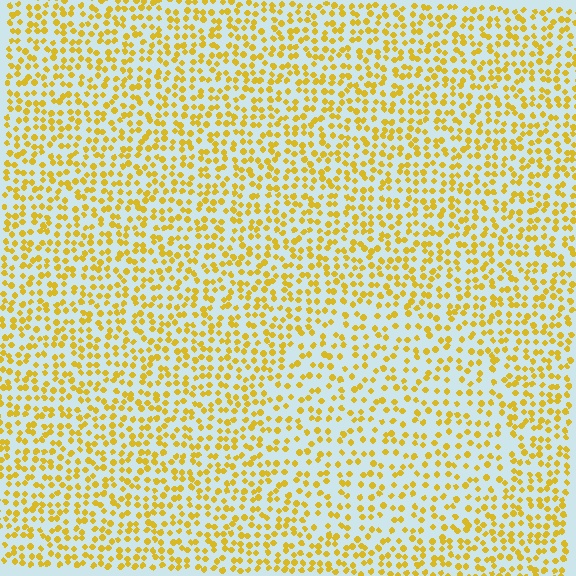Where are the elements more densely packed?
The elements are more densely packed outside the circle boundary.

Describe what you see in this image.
The image contains small yellow elements arranged at two different densities. A circle-shaped region is visible where the elements are less densely packed than the surrounding area.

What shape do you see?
I see a circle.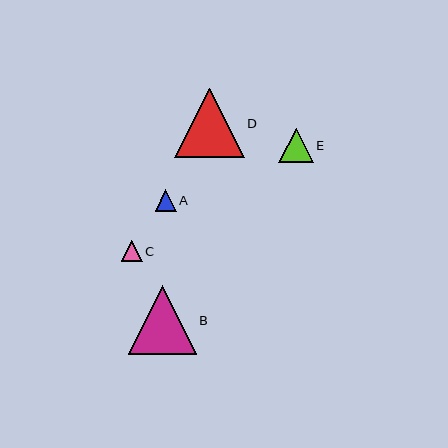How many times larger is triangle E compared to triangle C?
Triangle E is approximately 1.6 times the size of triangle C.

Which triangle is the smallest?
Triangle C is the smallest with a size of approximately 21 pixels.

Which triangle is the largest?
Triangle D is the largest with a size of approximately 70 pixels.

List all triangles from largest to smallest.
From largest to smallest: D, B, E, A, C.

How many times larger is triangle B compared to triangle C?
Triangle B is approximately 3.3 times the size of triangle C.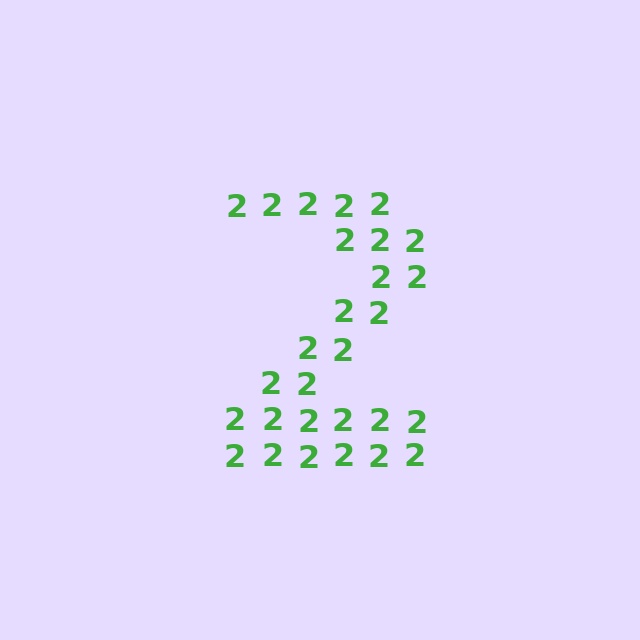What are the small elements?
The small elements are digit 2's.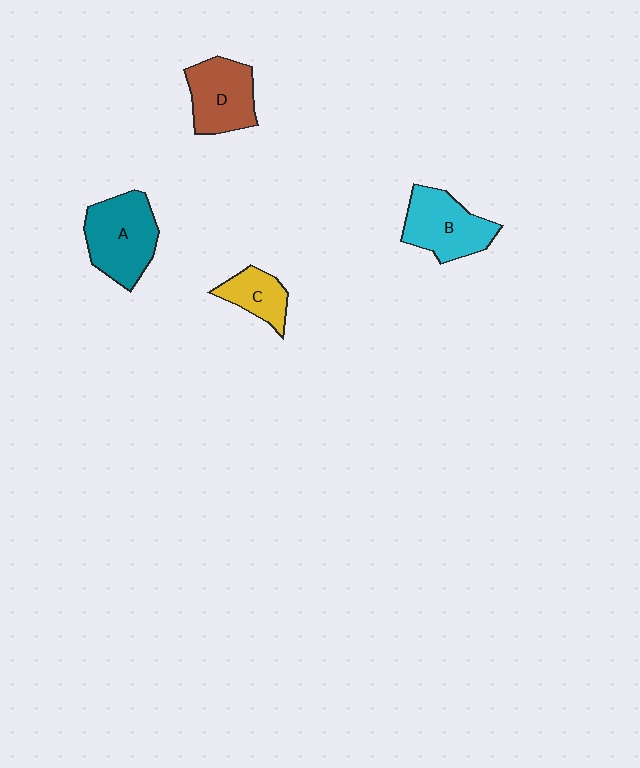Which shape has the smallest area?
Shape C (yellow).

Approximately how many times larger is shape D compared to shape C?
Approximately 1.6 times.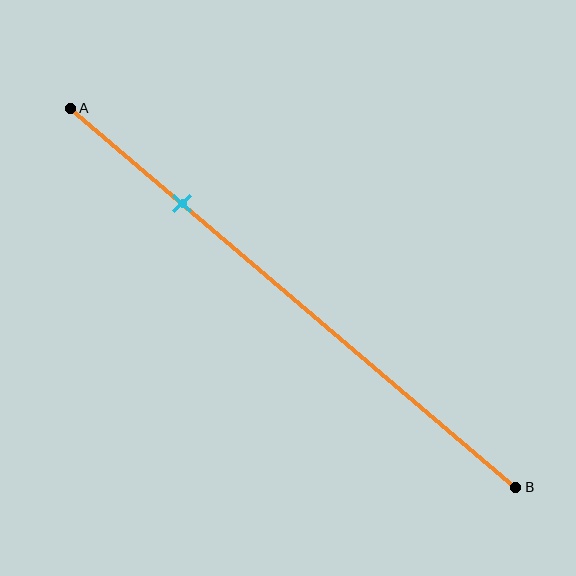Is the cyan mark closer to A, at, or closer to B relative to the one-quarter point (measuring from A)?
The cyan mark is approximately at the one-quarter point of segment AB.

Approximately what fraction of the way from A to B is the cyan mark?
The cyan mark is approximately 25% of the way from A to B.